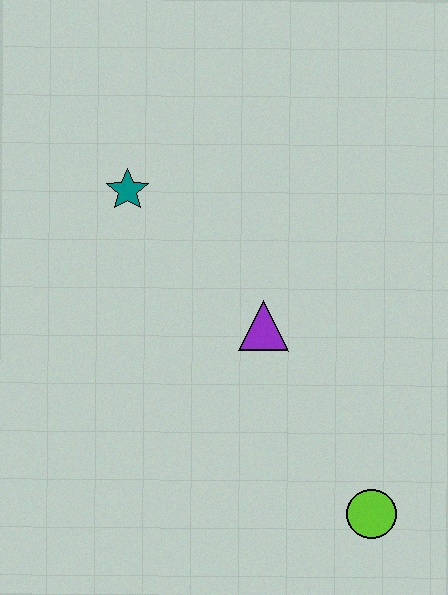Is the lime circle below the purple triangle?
Yes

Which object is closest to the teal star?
The purple triangle is closest to the teal star.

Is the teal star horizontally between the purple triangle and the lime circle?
No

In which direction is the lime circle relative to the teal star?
The lime circle is below the teal star.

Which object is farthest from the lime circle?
The teal star is farthest from the lime circle.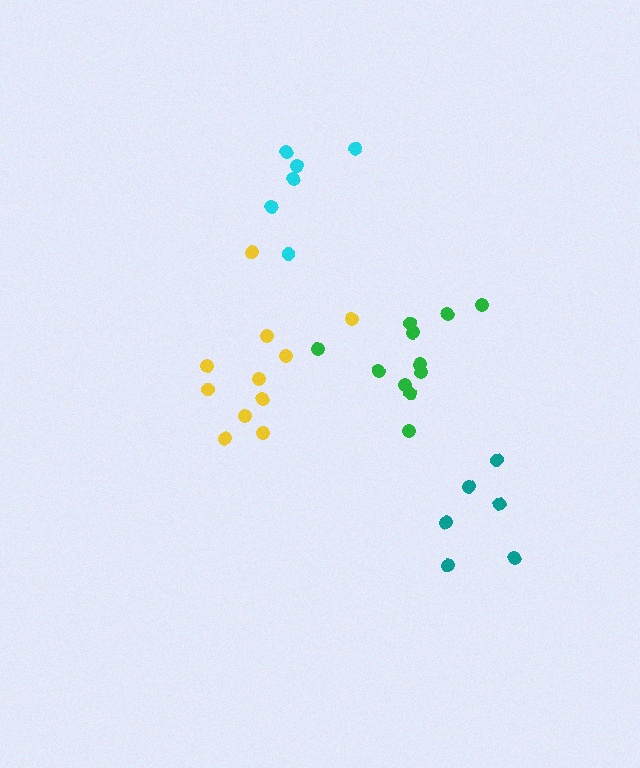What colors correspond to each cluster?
The clusters are colored: teal, green, cyan, yellow.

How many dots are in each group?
Group 1: 6 dots, Group 2: 11 dots, Group 3: 6 dots, Group 4: 11 dots (34 total).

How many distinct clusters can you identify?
There are 4 distinct clusters.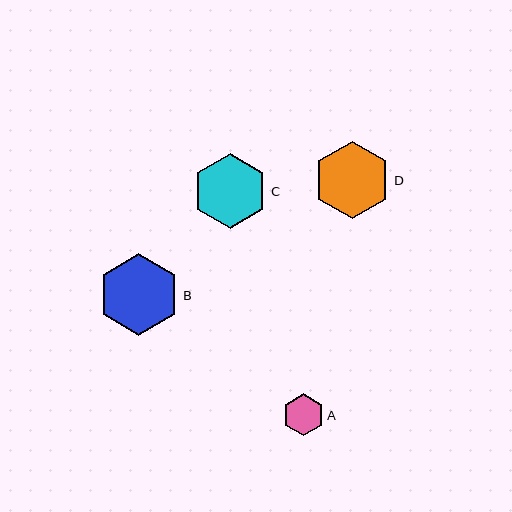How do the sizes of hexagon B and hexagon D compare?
Hexagon B and hexagon D are approximately the same size.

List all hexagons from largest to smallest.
From largest to smallest: B, D, C, A.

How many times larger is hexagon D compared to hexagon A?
Hexagon D is approximately 1.9 times the size of hexagon A.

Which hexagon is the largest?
Hexagon B is the largest with a size of approximately 81 pixels.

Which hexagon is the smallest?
Hexagon A is the smallest with a size of approximately 42 pixels.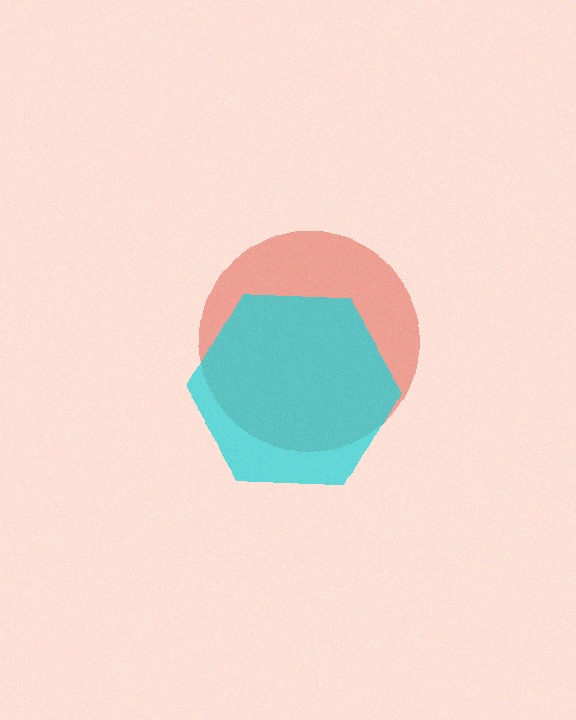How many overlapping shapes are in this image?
There are 2 overlapping shapes in the image.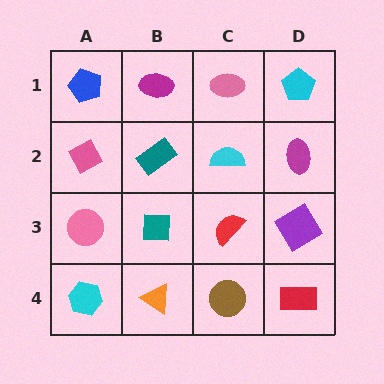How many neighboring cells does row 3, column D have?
3.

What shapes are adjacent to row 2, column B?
A magenta ellipse (row 1, column B), a teal square (row 3, column B), a pink diamond (row 2, column A), a cyan semicircle (row 2, column C).